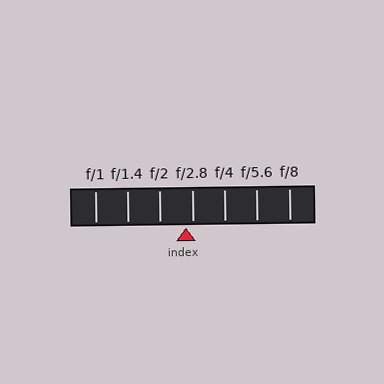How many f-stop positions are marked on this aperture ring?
There are 7 f-stop positions marked.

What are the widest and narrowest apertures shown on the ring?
The widest aperture shown is f/1 and the narrowest is f/8.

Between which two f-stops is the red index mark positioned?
The index mark is between f/2 and f/2.8.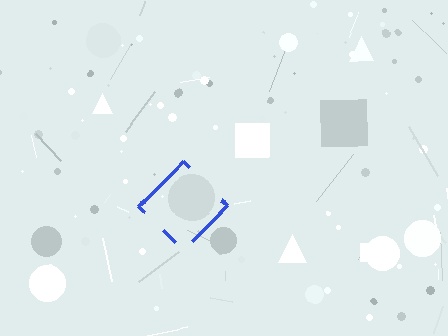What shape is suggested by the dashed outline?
The dashed outline suggests a diamond.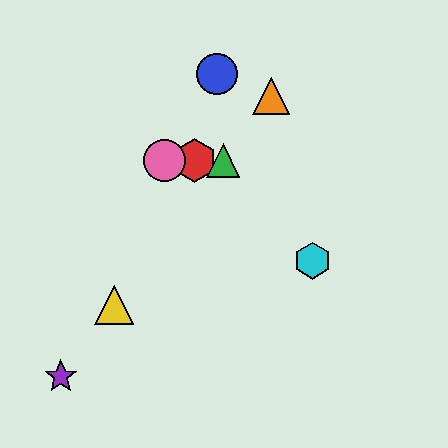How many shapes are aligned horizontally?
3 shapes (the red hexagon, the green triangle, the pink circle) are aligned horizontally.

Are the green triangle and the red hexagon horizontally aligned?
Yes, both are at y≈160.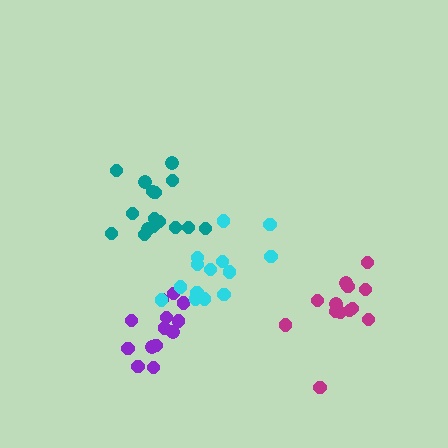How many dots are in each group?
Group 1: 13 dots, Group 2: 14 dots, Group 3: 16 dots, Group 4: 13 dots (56 total).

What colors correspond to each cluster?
The clusters are colored: purple, cyan, teal, magenta.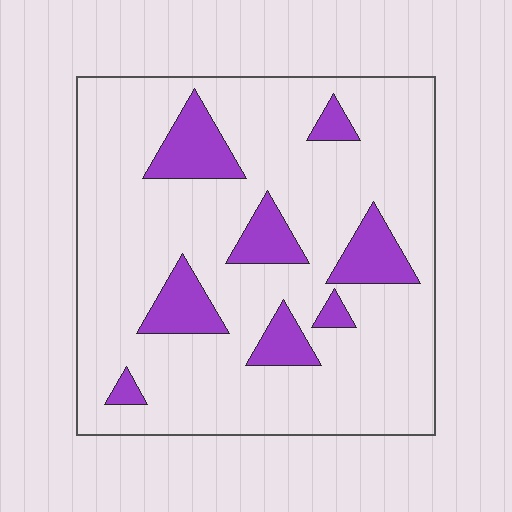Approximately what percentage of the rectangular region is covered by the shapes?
Approximately 15%.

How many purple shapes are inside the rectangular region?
8.